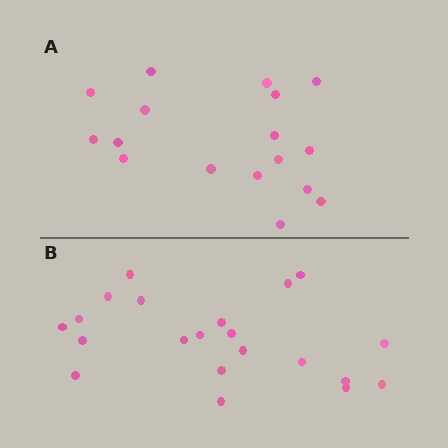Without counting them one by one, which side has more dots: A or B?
Region B (the bottom region) has more dots.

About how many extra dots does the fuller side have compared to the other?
Region B has about 4 more dots than region A.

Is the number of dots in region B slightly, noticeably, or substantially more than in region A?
Region B has only slightly more — the two regions are fairly close. The ratio is roughly 1.2 to 1.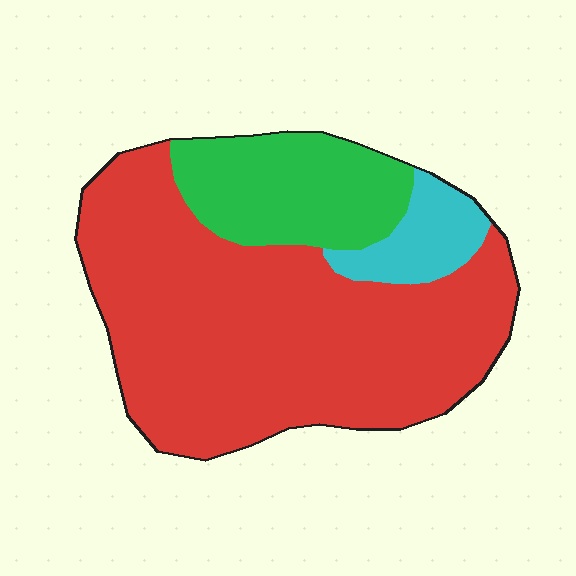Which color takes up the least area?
Cyan, at roughly 10%.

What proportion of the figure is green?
Green takes up about one fifth (1/5) of the figure.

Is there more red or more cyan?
Red.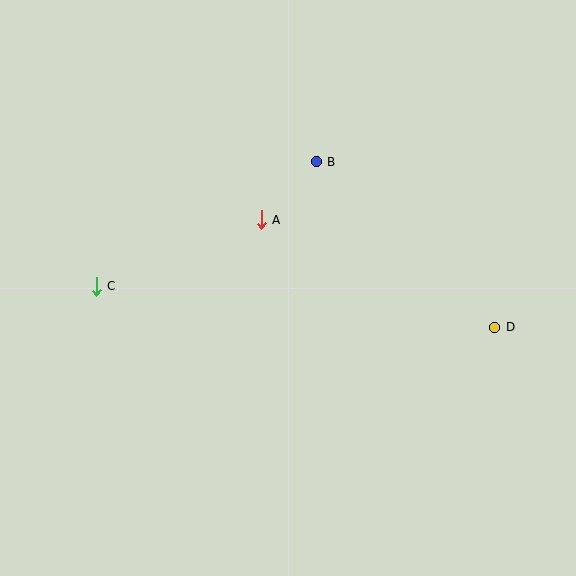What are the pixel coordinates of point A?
Point A is at (261, 220).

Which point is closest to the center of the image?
Point A at (261, 220) is closest to the center.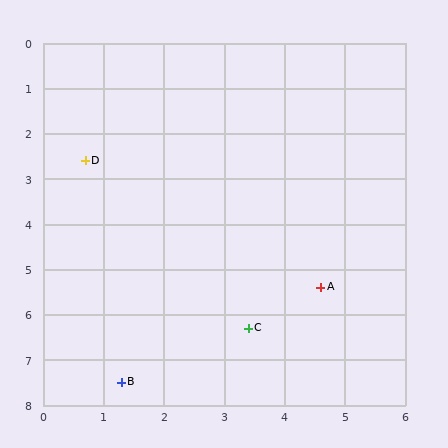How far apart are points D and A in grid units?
Points D and A are about 4.8 grid units apart.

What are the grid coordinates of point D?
Point D is at approximately (0.7, 2.6).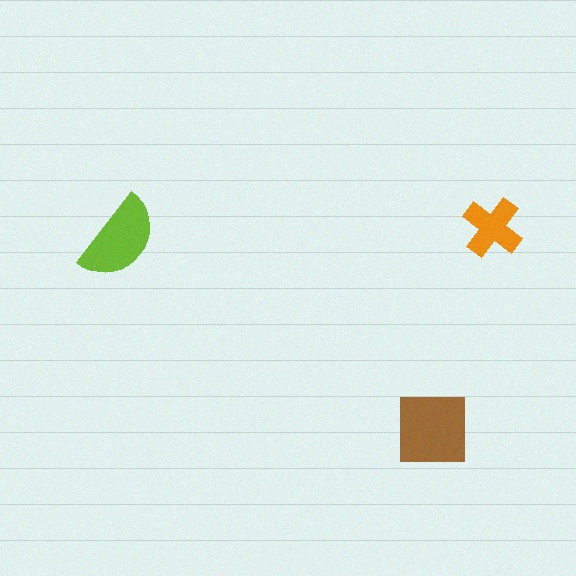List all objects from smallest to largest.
The orange cross, the lime semicircle, the brown square.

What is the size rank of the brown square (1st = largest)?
1st.